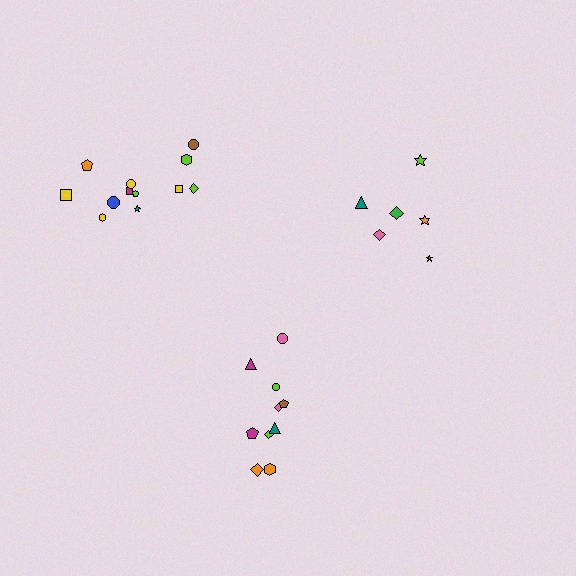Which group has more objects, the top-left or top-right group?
The top-left group.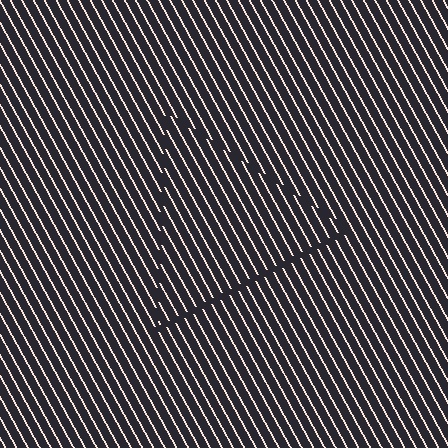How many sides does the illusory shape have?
3 sides — the line-ends trace a triangle.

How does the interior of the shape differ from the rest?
The interior of the shape contains the same grating, shifted by half a period — the contour is defined by the phase discontinuity where line-ends from the inner and outer gratings abut.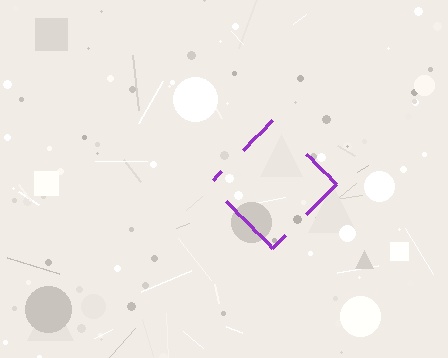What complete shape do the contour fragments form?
The contour fragments form a diamond.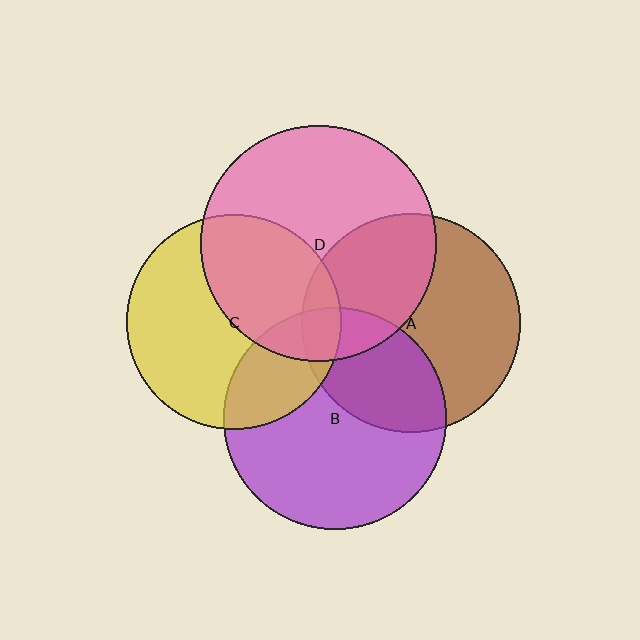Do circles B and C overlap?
Yes.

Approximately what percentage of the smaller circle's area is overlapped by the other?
Approximately 25%.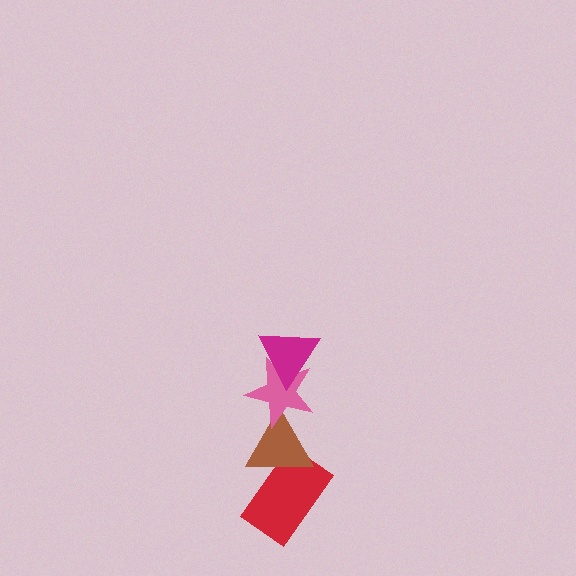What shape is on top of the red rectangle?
The brown triangle is on top of the red rectangle.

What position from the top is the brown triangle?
The brown triangle is 3rd from the top.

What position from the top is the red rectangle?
The red rectangle is 4th from the top.